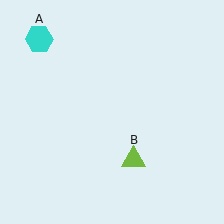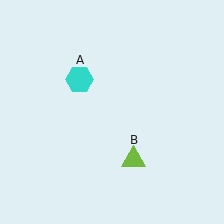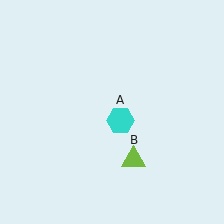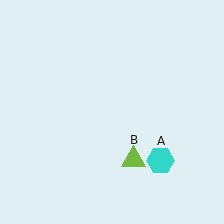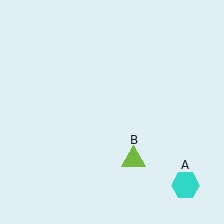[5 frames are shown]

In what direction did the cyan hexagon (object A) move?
The cyan hexagon (object A) moved down and to the right.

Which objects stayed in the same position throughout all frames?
Lime triangle (object B) remained stationary.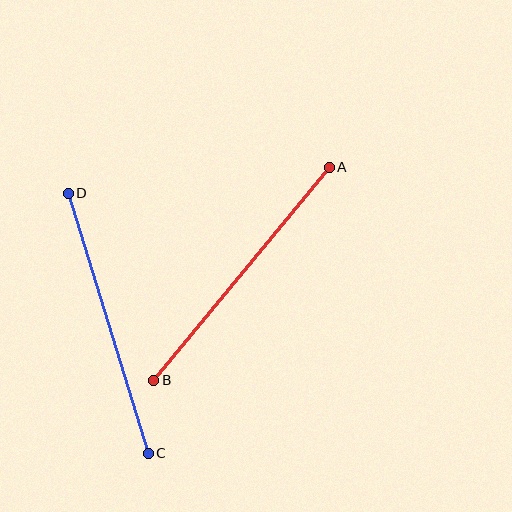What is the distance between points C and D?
The distance is approximately 272 pixels.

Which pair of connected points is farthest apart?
Points A and B are farthest apart.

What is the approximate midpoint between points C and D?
The midpoint is at approximately (108, 323) pixels.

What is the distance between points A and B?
The distance is approximately 276 pixels.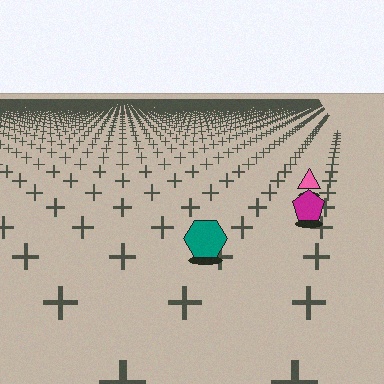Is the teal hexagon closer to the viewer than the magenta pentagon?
Yes. The teal hexagon is closer — you can tell from the texture gradient: the ground texture is coarser near it.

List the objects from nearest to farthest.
From nearest to farthest: the teal hexagon, the magenta pentagon, the pink triangle.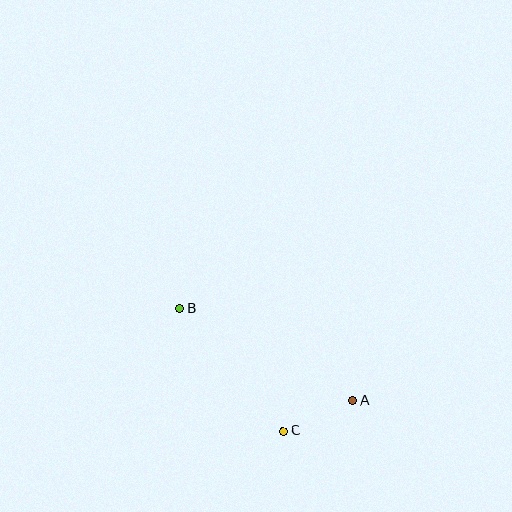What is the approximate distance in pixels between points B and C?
The distance between B and C is approximately 161 pixels.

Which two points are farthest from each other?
Points A and B are farthest from each other.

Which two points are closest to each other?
Points A and C are closest to each other.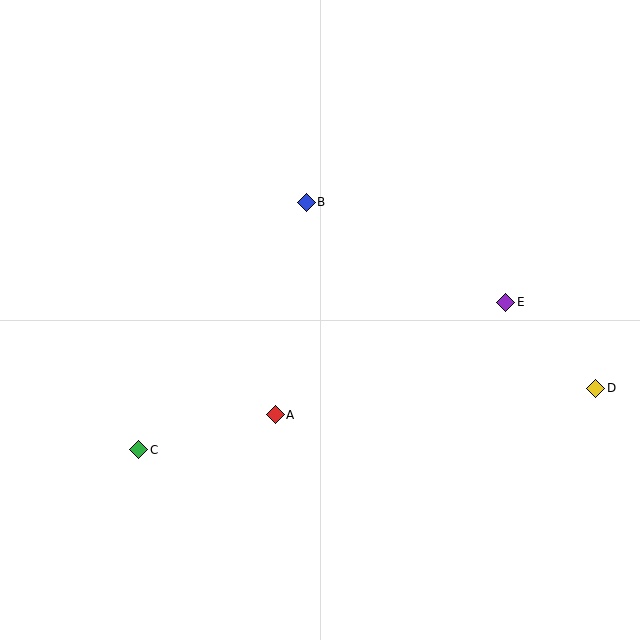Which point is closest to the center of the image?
Point A at (275, 415) is closest to the center.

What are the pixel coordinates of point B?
Point B is at (306, 202).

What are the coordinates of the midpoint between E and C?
The midpoint between E and C is at (322, 376).